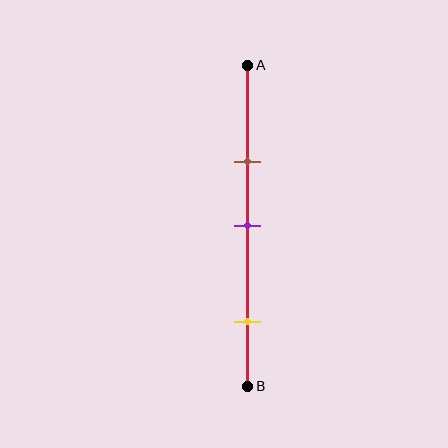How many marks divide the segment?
There are 3 marks dividing the segment.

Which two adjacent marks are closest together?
The brown and purple marks are the closest adjacent pair.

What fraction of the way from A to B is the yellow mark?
The yellow mark is approximately 80% (0.8) of the way from A to B.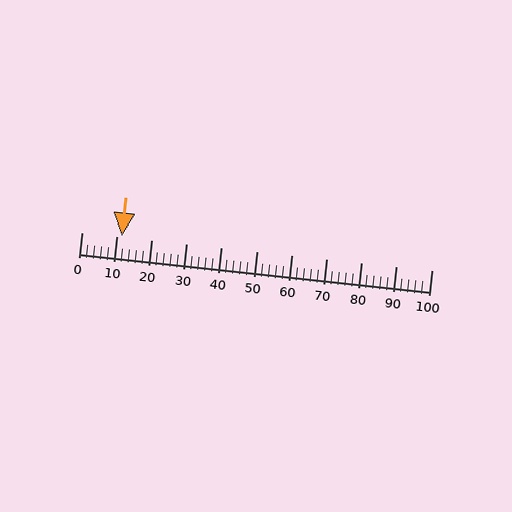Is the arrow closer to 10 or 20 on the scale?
The arrow is closer to 10.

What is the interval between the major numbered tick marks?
The major tick marks are spaced 10 units apart.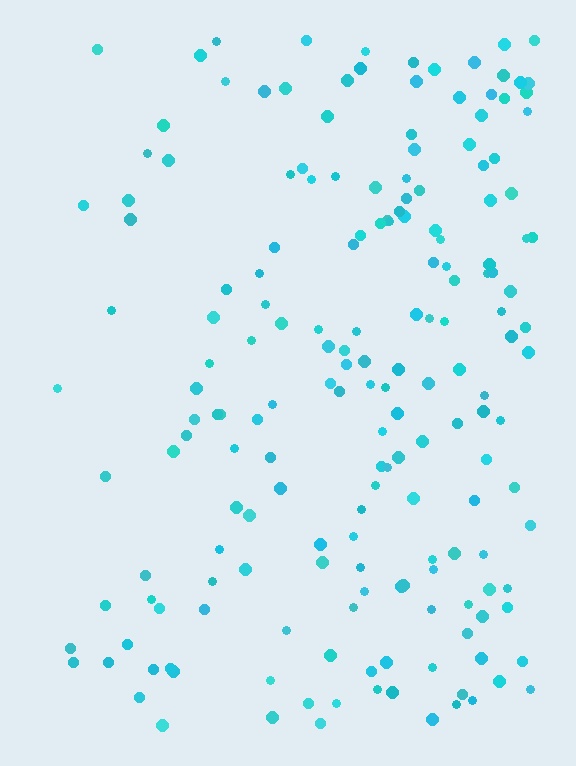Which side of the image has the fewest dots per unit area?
The left.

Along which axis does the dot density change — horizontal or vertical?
Horizontal.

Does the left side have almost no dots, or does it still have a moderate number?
Still a moderate number, just noticeably fewer than the right.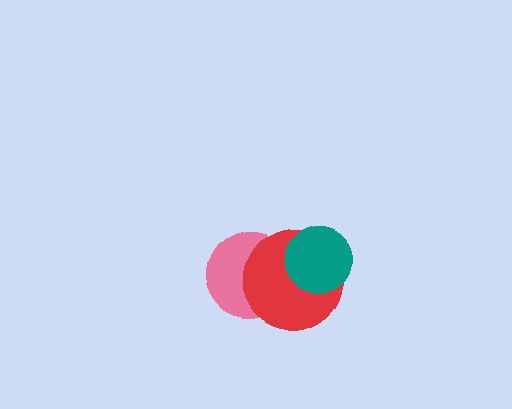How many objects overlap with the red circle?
2 objects overlap with the red circle.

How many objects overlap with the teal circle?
1 object overlaps with the teal circle.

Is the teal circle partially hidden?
No, no other shape covers it.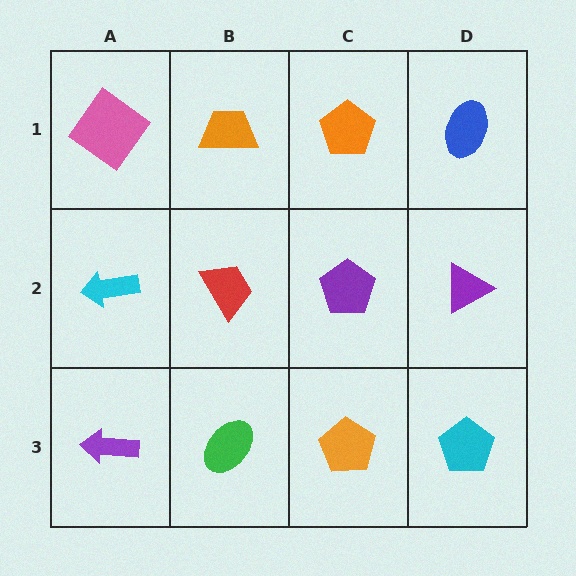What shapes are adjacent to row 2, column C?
An orange pentagon (row 1, column C), an orange pentagon (row 3, column C), a red trapezoid (row 2, column B), a purple triangle (row 2, column D).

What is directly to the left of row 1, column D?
An orange pentagon.